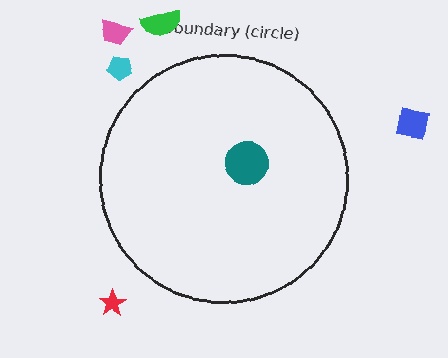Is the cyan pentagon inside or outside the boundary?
Outside.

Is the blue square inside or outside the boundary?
Outside.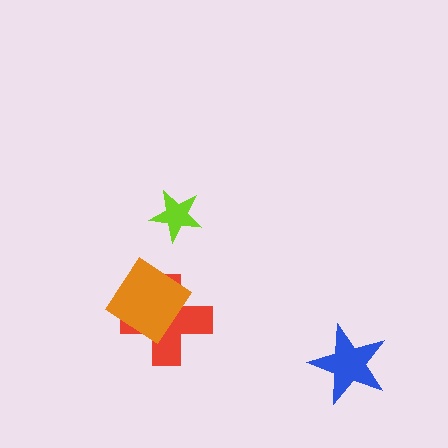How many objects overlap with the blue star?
0 objects overlap with the blue star.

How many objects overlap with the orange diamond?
1 object overlaps with the orange diamond.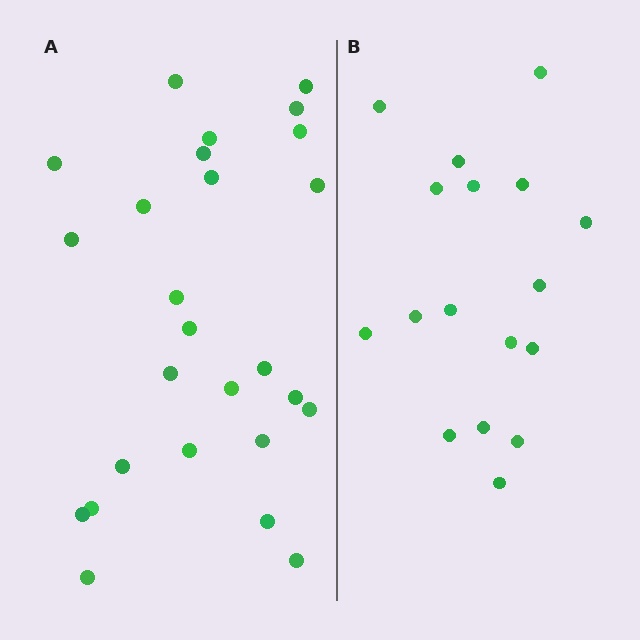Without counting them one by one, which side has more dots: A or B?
Region A (the left region) has more dots.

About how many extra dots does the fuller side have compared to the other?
Region A has roughly 8 or so more dots than region B.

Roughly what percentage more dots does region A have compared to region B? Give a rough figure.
About 55% more.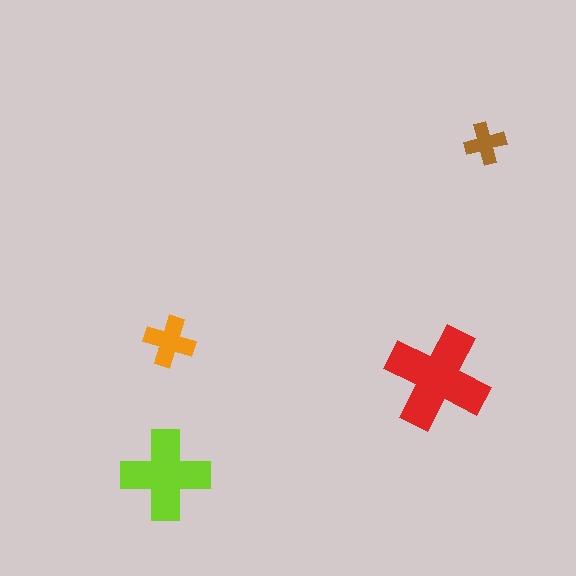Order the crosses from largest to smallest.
the red one, the lime one, the orange one, the brown one.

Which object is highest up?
The brown cross is topmost.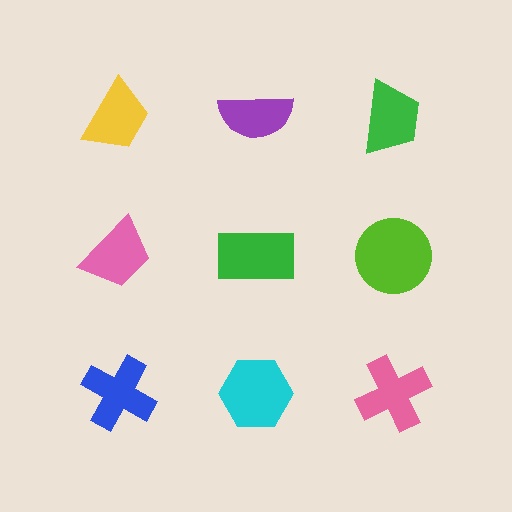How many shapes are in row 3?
3 shapes.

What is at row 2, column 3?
A lime circle.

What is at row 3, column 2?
A cyan hexagon.